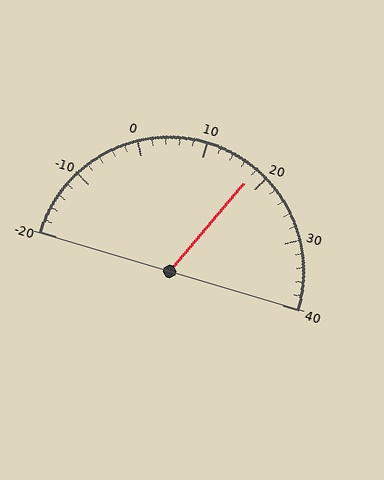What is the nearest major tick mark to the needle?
The nearest major tick mark is 20.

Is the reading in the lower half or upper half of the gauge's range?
The reading is in the upper half of the range (-20 to 40).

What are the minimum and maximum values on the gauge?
The gauge ranges from -20 to 40.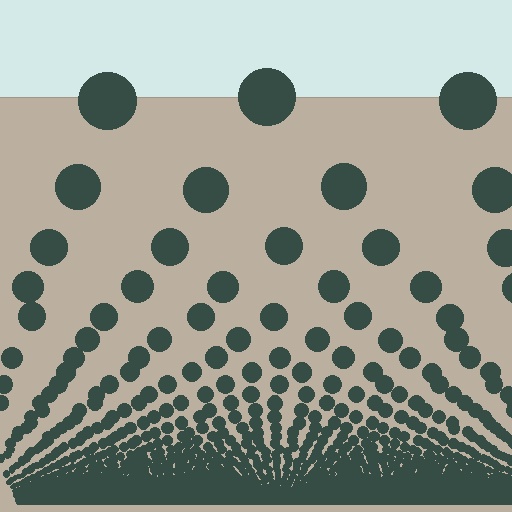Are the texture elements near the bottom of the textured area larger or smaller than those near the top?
Smaller. The gradient is inverted — elements near the bottom are smaller and denser.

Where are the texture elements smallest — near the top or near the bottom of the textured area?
Near the bottom.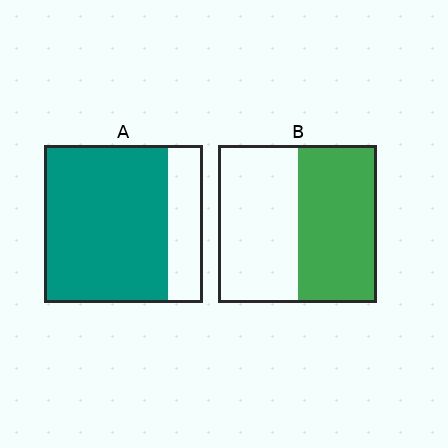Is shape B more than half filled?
Roughly half.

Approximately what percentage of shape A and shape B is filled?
A is approximately 80% and B is approximately 50%.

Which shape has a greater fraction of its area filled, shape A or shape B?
Shape A.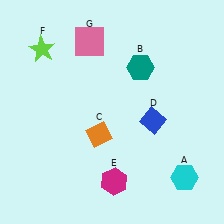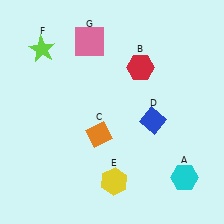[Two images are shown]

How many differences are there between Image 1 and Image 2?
There are 2 differences between the two images.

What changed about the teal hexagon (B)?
In Image 1, B is teal. In Image 2, it changed to red.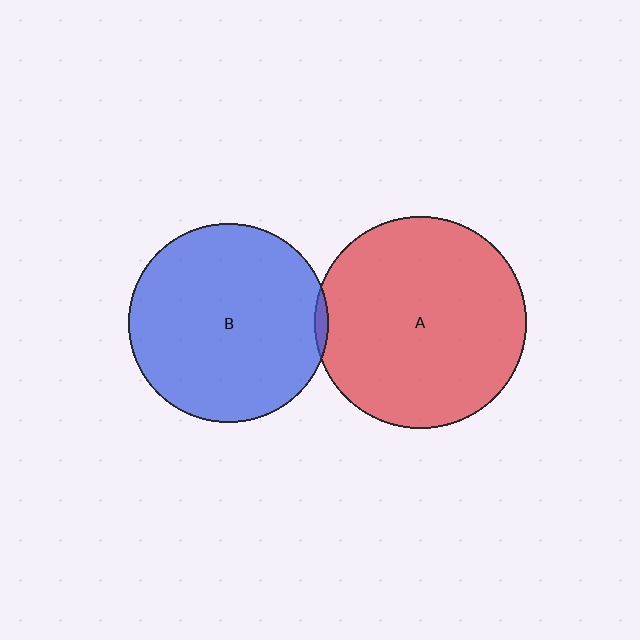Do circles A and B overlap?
Yes.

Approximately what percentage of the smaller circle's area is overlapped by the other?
Approximately 5%.